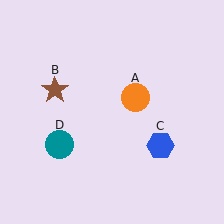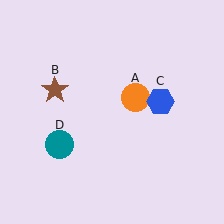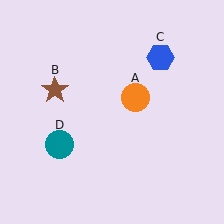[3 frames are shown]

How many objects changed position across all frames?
1 object changed position: blue hexagon (object C).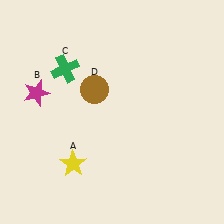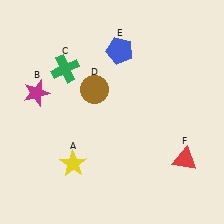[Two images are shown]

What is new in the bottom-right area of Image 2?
A red triangle (F) was added in the bottom-right area of Image 2.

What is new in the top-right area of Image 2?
A blue pentagon (E) was added in the top-right area of Image 2.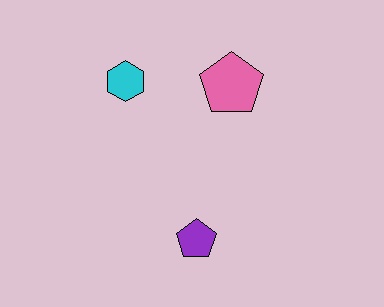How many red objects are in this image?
There are no red objects.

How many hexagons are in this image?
There is 1 hexagon.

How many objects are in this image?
There are 3 objects.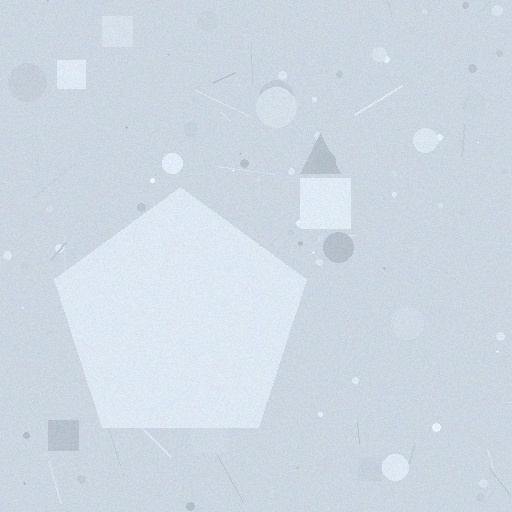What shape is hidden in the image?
A pentagon is hidden in the image.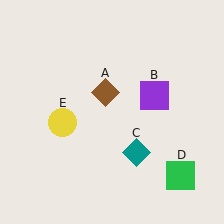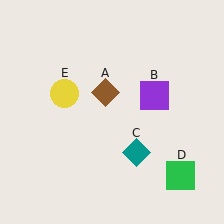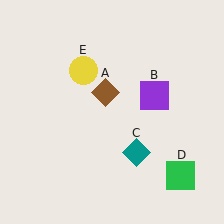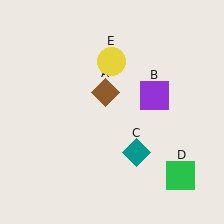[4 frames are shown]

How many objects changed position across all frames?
1 object changed position: yellow circle (object E).